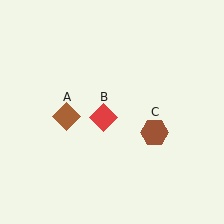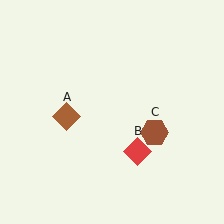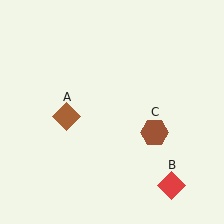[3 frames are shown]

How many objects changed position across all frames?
1 object changed position: red diamond (object B).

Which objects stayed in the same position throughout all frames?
Brown diamond (object A) and brown hexagon (object C) remained stationary.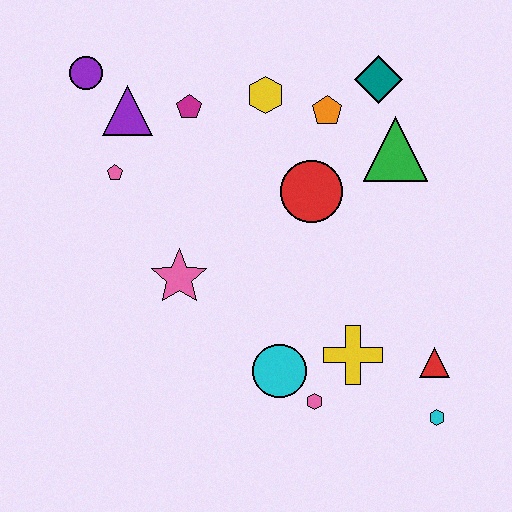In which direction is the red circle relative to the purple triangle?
The red circle is to the right of the purple triangle.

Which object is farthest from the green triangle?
The purple circle is farthest from the green triangle.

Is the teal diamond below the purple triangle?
No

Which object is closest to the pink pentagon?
The purple triangle is closest to the pink pentagon.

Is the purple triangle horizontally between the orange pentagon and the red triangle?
No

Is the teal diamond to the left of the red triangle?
Yes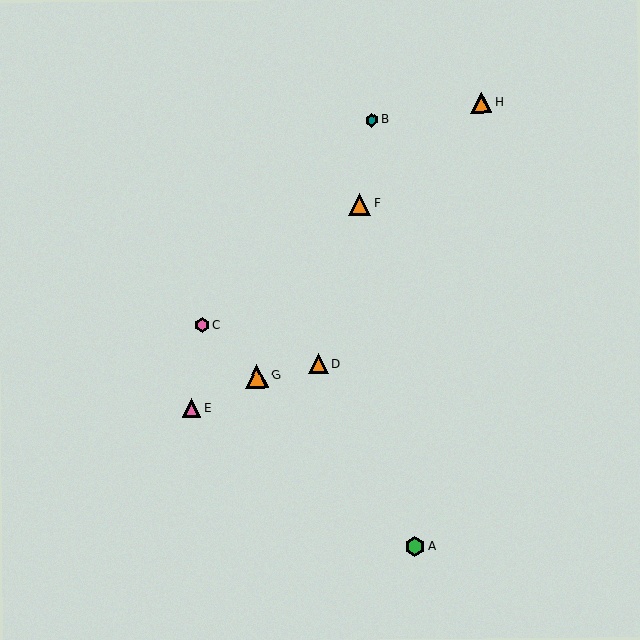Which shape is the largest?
The orange triangle (labeled G) is the largest.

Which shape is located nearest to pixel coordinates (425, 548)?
The green hexagon (labeled A) at (415, 546) is nearest to that location.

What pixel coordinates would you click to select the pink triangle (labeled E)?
Click at (191, 408) to select the pink triangle E.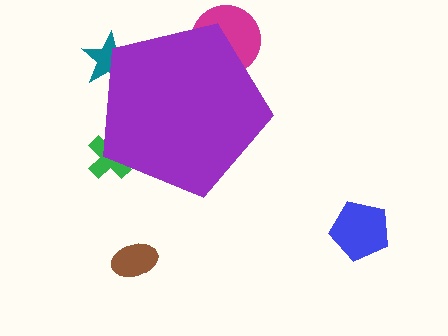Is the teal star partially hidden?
Yes, the teal star is partially hidden behind the purple pentagon.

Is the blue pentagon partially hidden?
No, the blue pentagon is fully visible.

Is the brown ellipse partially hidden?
No, the brown ellipse is fully visible.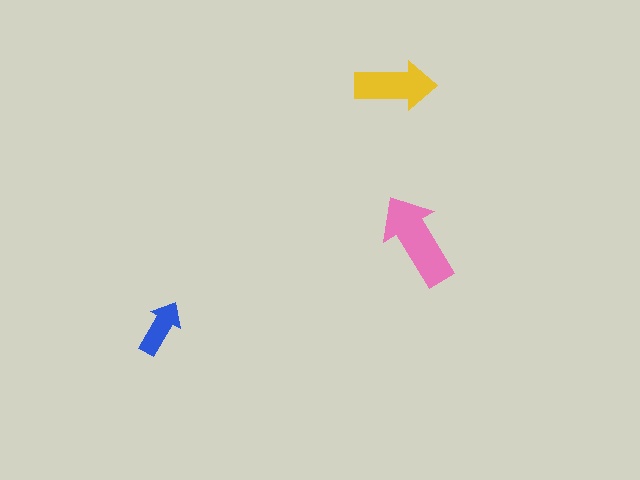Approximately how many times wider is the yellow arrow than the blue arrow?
About 1.5 times wider.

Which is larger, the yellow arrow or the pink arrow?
The pink one.